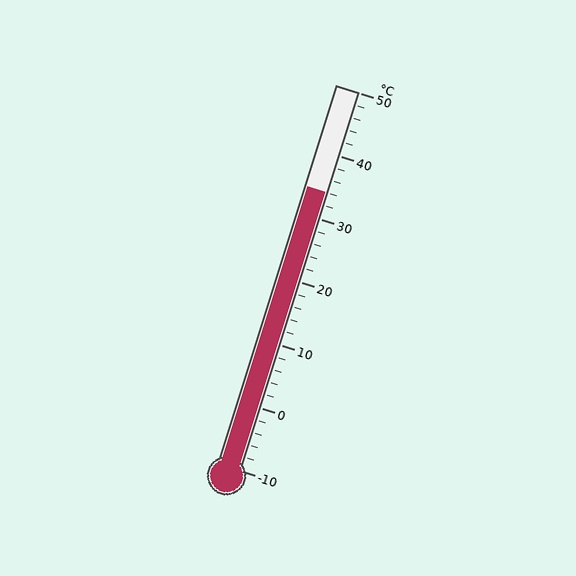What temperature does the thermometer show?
The thermometer shows approximately 34°C.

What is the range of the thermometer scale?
The thermometer scale ranges from -10°C to 50°C.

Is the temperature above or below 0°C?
The temperature is above 0°C.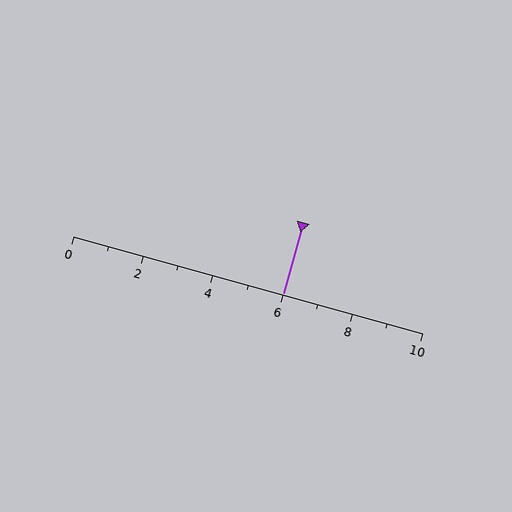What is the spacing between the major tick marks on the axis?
The major ticks are spaced 2 apart.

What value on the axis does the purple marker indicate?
The marker indicates approximately 6.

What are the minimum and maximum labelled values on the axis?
The axis runs from 0 to 10.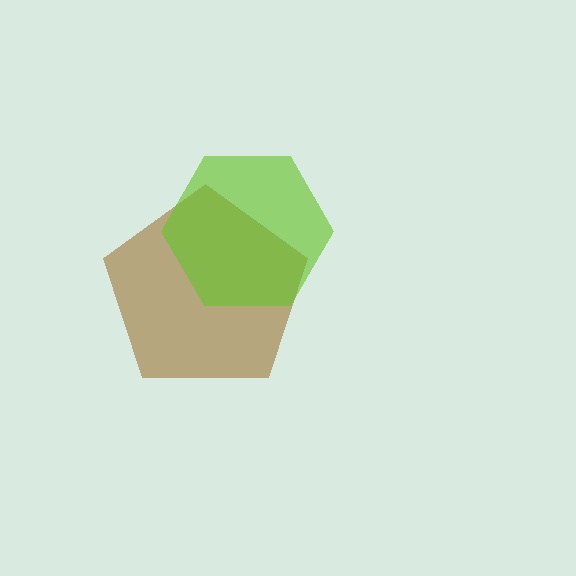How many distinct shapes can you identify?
There are 2 distinct shapes: a brown pentagon, a lime hexagon.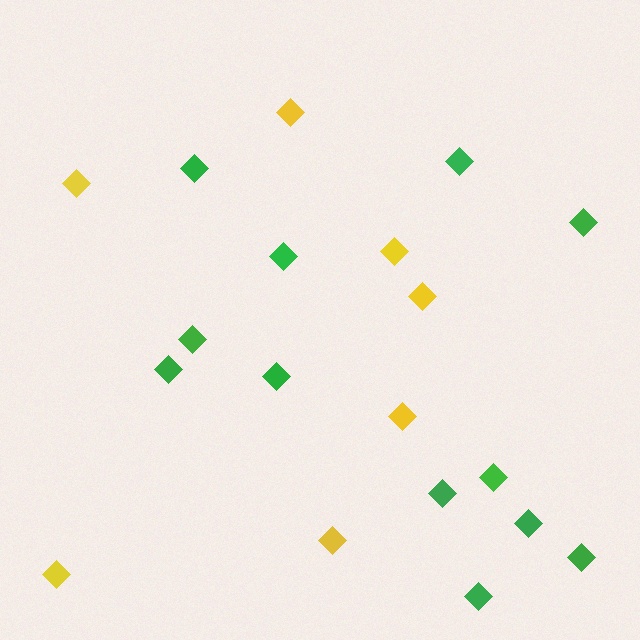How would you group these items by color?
There are 2 groups: one group of green diamonds (12) and one group of yellow diamonds (7).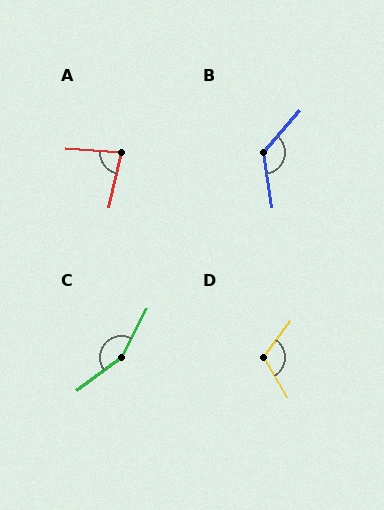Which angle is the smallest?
A, at approximately 81 degrees.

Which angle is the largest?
C, at approximately 154 degrees.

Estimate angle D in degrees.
Approximately 112 degrees.